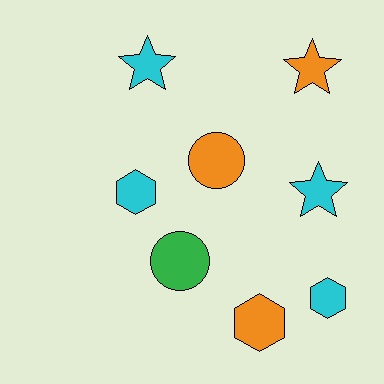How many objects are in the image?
There are 8 objects.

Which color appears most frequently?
Cyan, with 4 objects.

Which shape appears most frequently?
Hexagon, with 3 objects.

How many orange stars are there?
There is 1 orange star.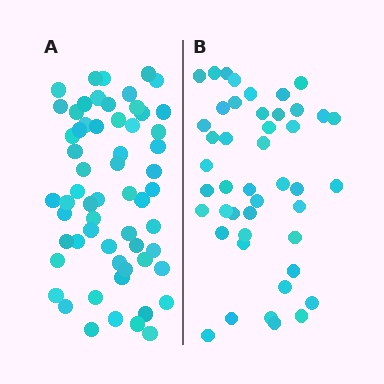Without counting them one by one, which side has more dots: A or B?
Region A (the left region) has more dots.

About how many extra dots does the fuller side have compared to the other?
Region A has approximately 15 more dots than region B.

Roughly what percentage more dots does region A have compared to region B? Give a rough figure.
About 35% more.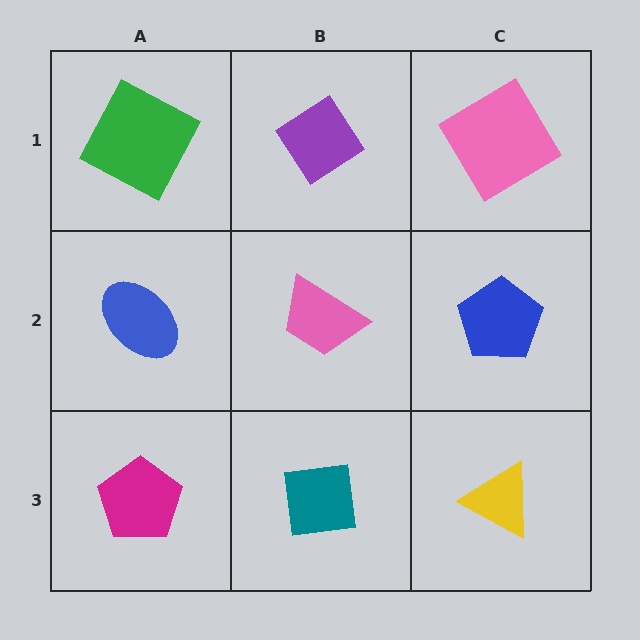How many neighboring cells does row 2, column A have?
3.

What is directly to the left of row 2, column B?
A blue ellipse.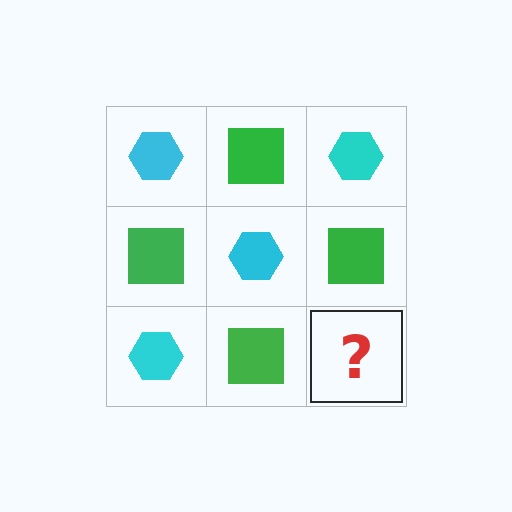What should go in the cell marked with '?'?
The missing cell should contain a cyan hexagon.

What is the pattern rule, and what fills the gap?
The rule is that it alternates cyan hexagon and green square in a checkerboard pattern. The gap should be filled with a cyan hexagon.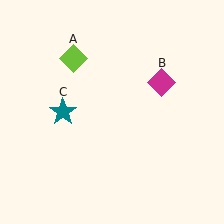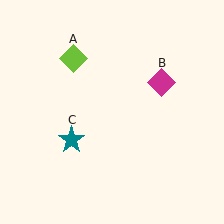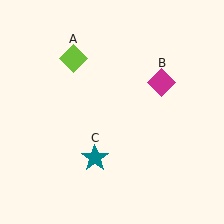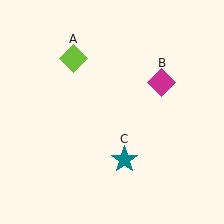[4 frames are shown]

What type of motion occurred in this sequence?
The teal star (object C) rotated counterclockwise around the center of the scene.